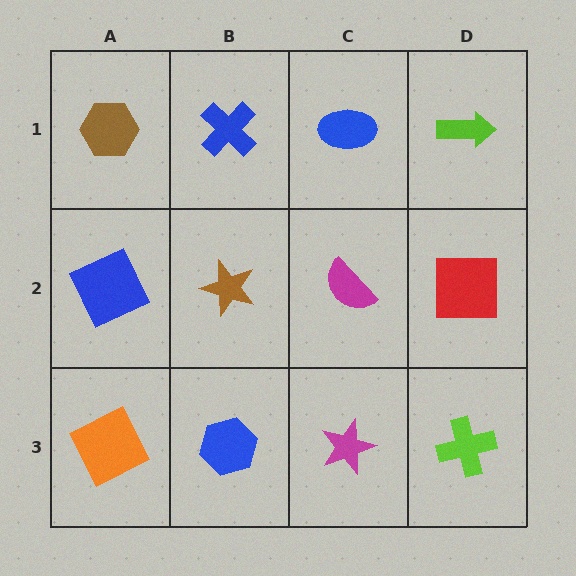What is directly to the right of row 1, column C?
A lime arrow.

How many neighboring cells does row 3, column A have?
2.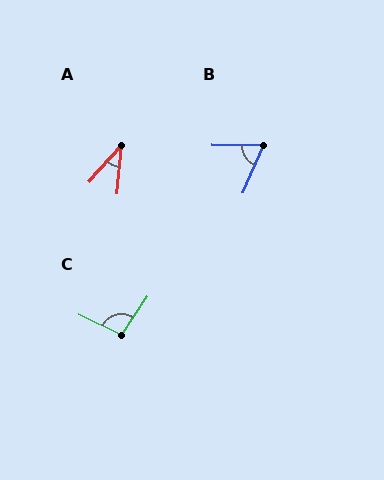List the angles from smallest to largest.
A (36°), B (66°), C (98°).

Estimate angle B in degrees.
Approximately 66 degrees.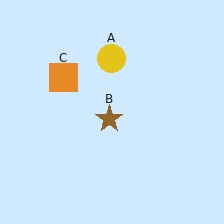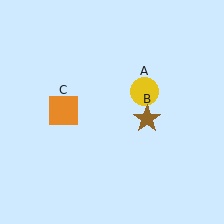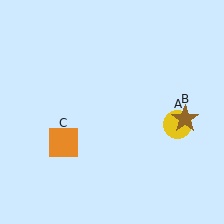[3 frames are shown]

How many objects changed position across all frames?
3 objects changed position: yellow circle (object A), brown star (object B), orange square (object C).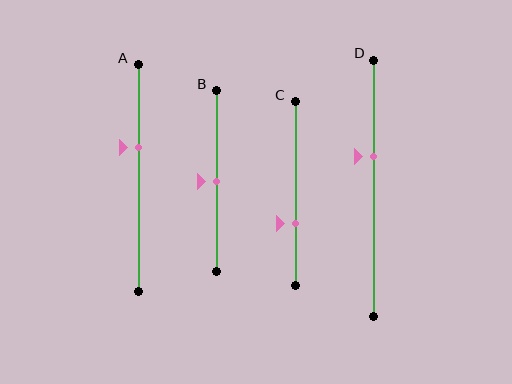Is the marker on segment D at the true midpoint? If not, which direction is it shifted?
No, the marker on segment D is shifted upward by about 12% of the segment length.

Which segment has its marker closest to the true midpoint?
Segment B has its marker closest to the true midpoint.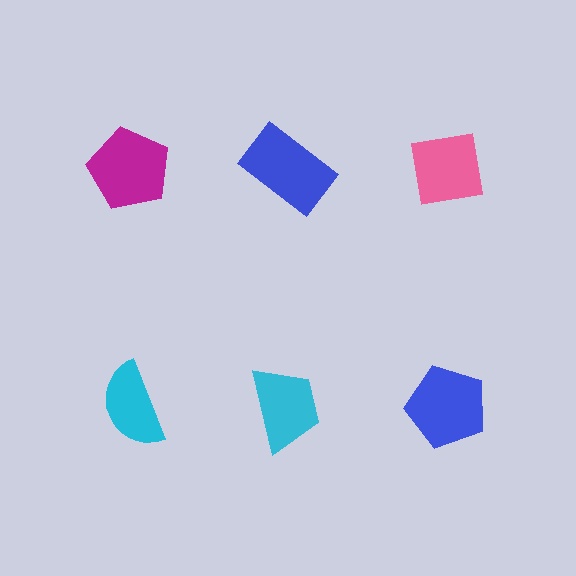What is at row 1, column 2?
A blue rectangle.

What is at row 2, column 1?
A cyan semicircle.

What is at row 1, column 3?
A pink square.